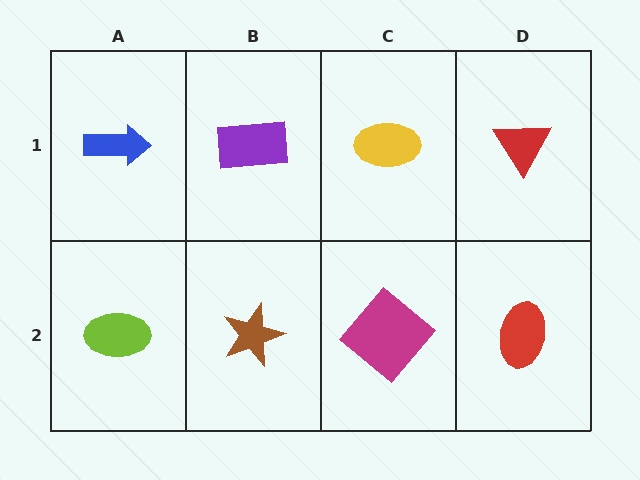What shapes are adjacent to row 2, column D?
A red triangle (row 1, column D), a magenta diamond (row 2, column C).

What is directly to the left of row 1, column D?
A yellow ellipse.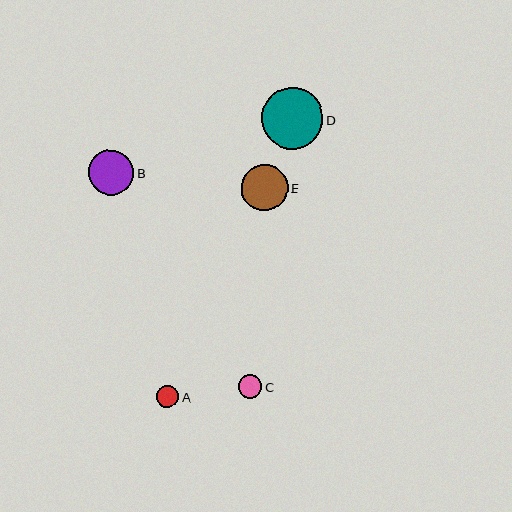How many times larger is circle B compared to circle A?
Circle B is approximately 2.1 times the size of circle A.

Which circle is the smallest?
Circle A is the smallest with a size of approximately 22 pixels.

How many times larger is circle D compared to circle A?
Circle D is approximately 2.8 times the size of circle A.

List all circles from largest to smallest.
From largest to smallest: D, E, B, C, A.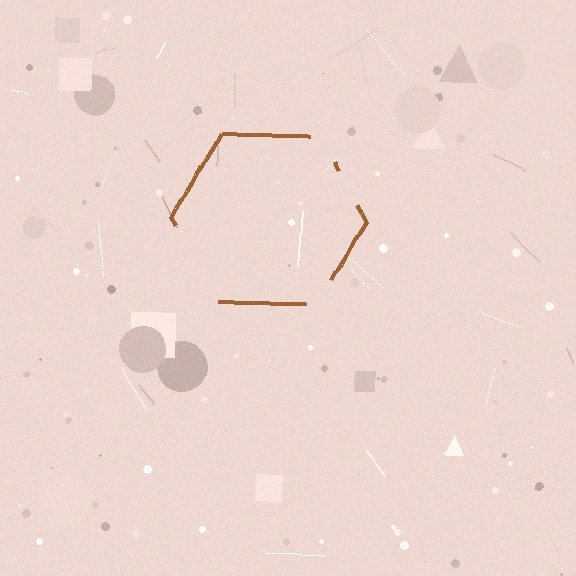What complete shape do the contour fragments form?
The contour fragments form a hexagon.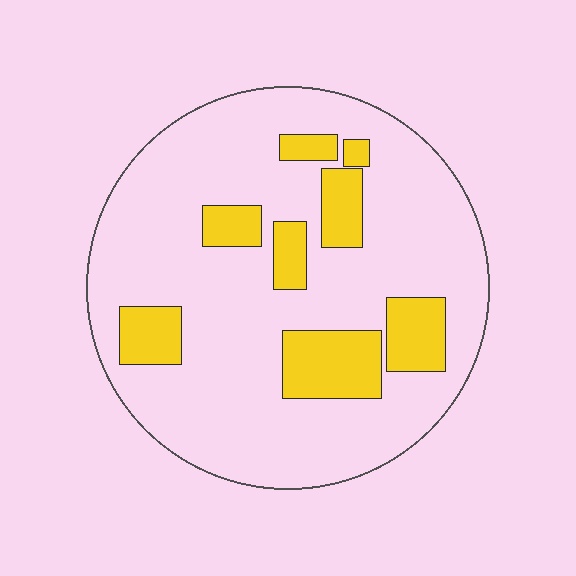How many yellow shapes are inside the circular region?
8.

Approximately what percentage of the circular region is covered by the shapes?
Approximately 20%.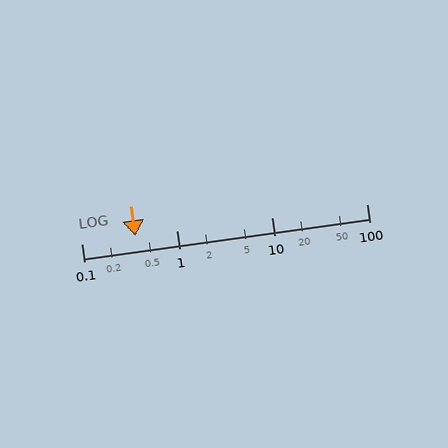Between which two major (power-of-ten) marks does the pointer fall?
The pointer is between 0.1 and 1.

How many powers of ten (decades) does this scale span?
The scale spans 3 decades, from 0.1 to 100.